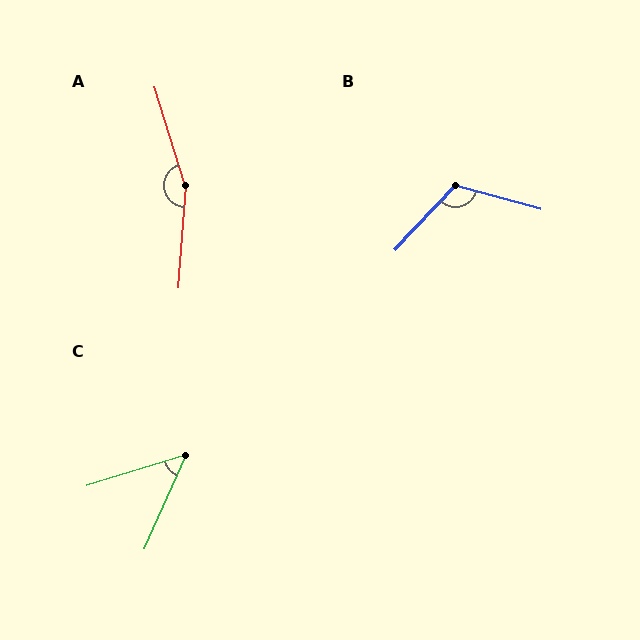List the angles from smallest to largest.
C (49°), B (118°), A (158°).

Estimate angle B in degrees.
Approximately 118 degrees.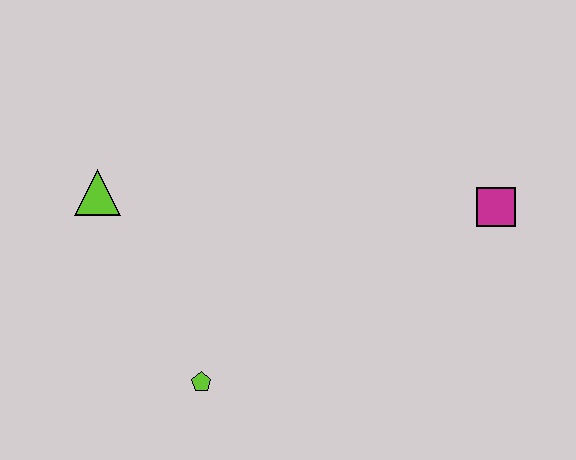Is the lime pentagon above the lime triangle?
No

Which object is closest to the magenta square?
The lime pentagon is closest to the magenta square.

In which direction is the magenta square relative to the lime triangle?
The magenta square is to the right of the lime triangle.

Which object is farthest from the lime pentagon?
The magenta square is farthest from the lime pentagon.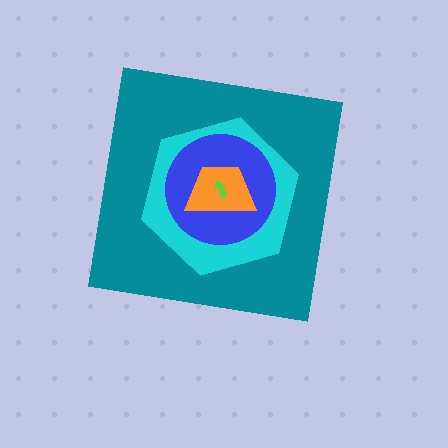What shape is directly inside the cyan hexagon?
The blue circle.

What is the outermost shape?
The teal square.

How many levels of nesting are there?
5.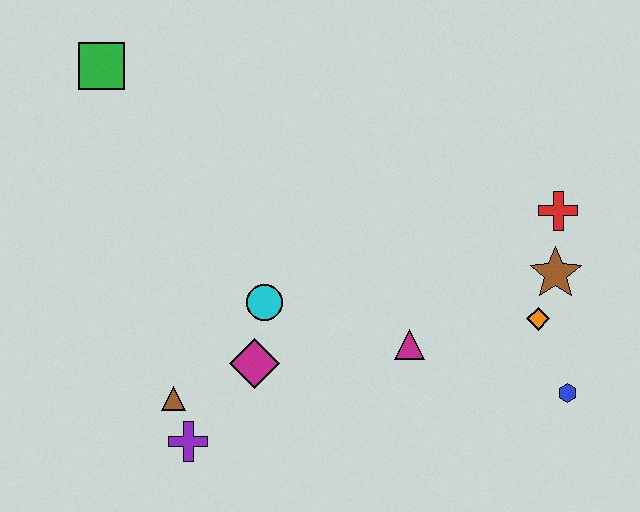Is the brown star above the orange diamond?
Yes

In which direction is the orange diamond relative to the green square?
The orange diamond is to the right of the green square.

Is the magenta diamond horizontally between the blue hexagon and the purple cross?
Yes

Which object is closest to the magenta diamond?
The cyan circle is closest to the magenta diamond.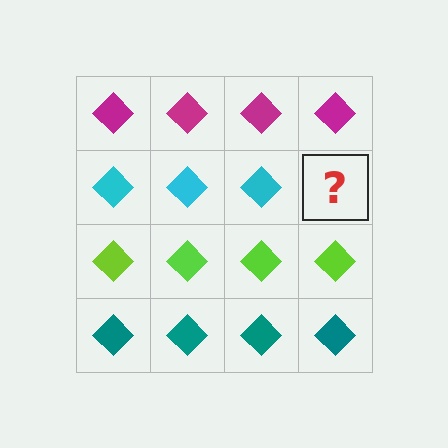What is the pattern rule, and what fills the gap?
The rule is that each row has a consistent color. The gap should be filled with a cyan diamond.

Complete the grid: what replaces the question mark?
The question mark should be replaced with a cyan diamond.